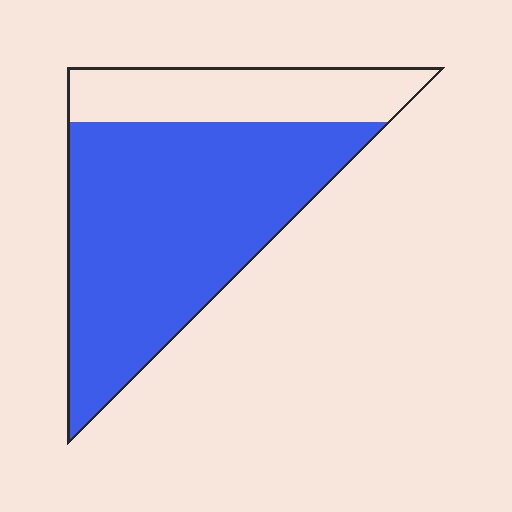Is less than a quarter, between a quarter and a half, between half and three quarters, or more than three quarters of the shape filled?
Between half and three quarters.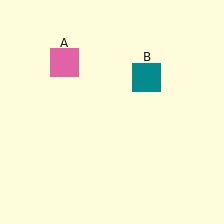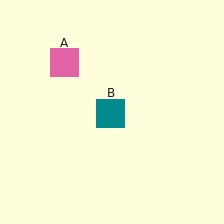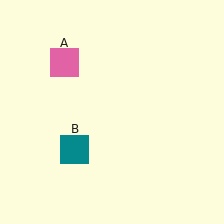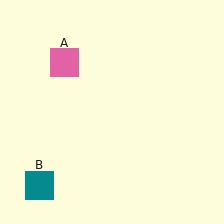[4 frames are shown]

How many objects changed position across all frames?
1 object changed position: teal square (object B).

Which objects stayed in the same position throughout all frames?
Pink square (object A) remained stationary.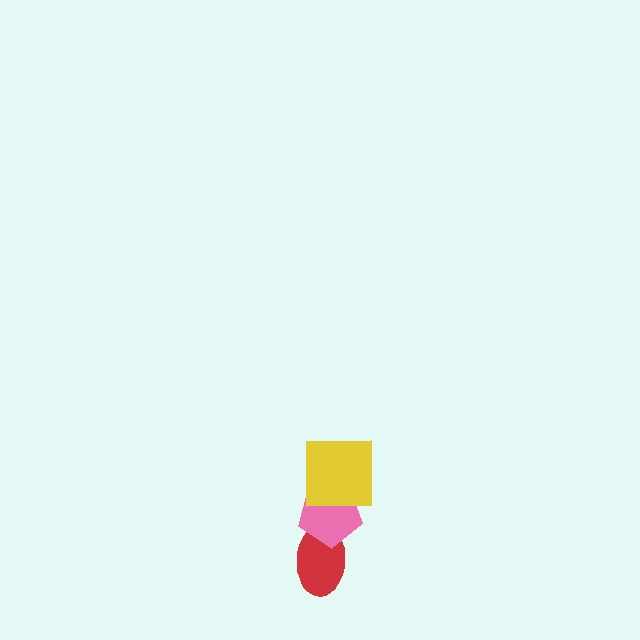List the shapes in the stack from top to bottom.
From top to bottom: the yellow square, the pink pentagon, the red ellipse.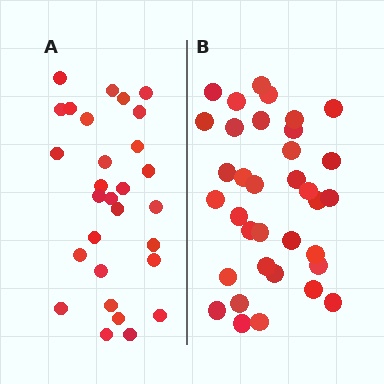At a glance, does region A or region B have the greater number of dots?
Region B (the right region) has more dots.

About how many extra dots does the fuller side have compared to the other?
Region B has about 6 more dots than region A.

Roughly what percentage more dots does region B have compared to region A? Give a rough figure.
About 20% more.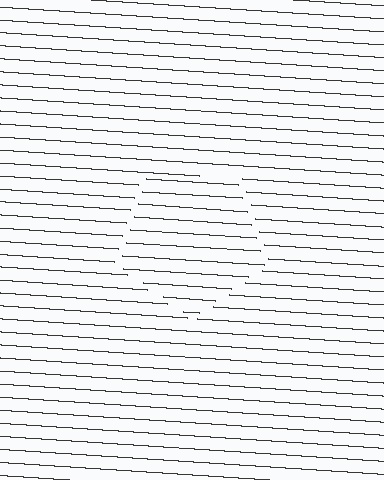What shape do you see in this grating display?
An illusory pentagon. The interior of the shape contains the same grating, shifted by half a period — the contour is defined by the phase discontinuity where line-ends from the inner and outer gratings abut.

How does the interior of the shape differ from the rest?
The interior of the shape contains the same grating, shifted by half a period — the contour is defined by the phase discontinuity where line-ends from the inner and outer gratings abut.